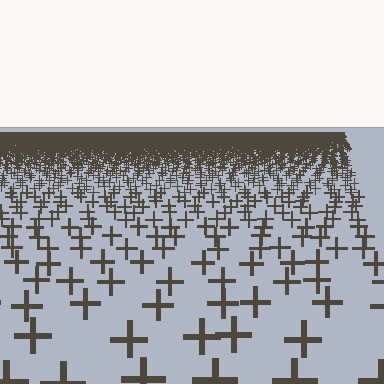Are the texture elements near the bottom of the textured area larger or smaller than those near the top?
Larger. Near the bottom, elements are closer to the viewer and appear at a bigger on-screen size.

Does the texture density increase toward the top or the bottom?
Density increases toward the top.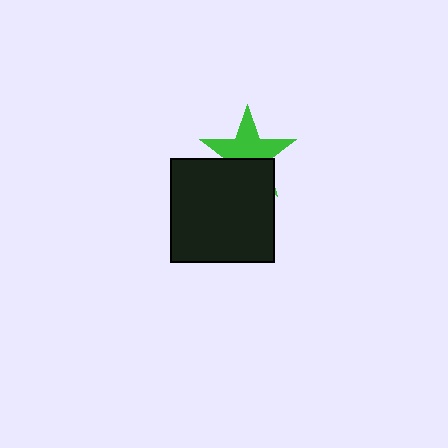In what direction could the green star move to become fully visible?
The green star could move up. That would shift it out from behind the black square entirely.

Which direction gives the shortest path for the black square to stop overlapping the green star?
Moving down gives the shortest separation.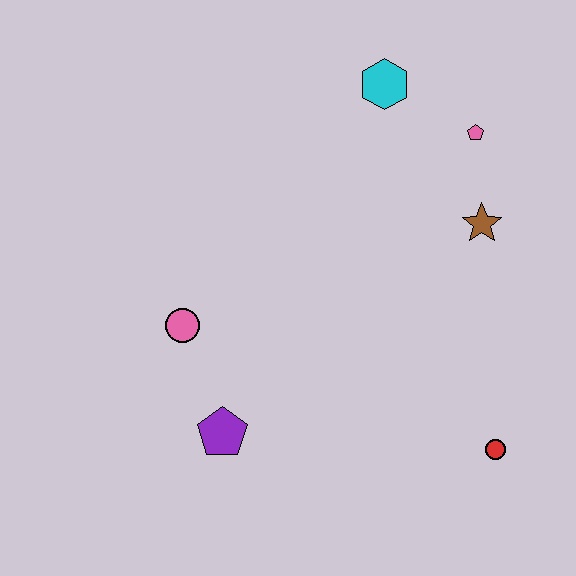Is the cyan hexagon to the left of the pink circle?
No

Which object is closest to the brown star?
The pink pentagon is closest to the brown star.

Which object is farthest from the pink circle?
The pink pentagon is farthest from the pink circle.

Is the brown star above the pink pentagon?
No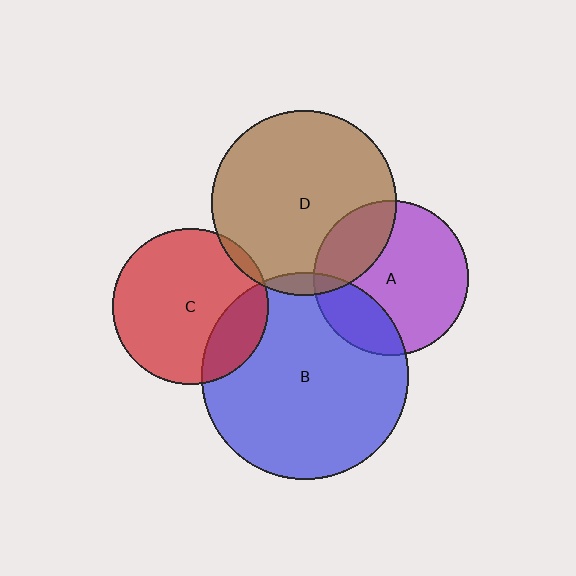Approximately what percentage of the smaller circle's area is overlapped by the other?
Approximately 20%.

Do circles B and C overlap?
Yes.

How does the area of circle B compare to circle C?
Approximately 1.8 times.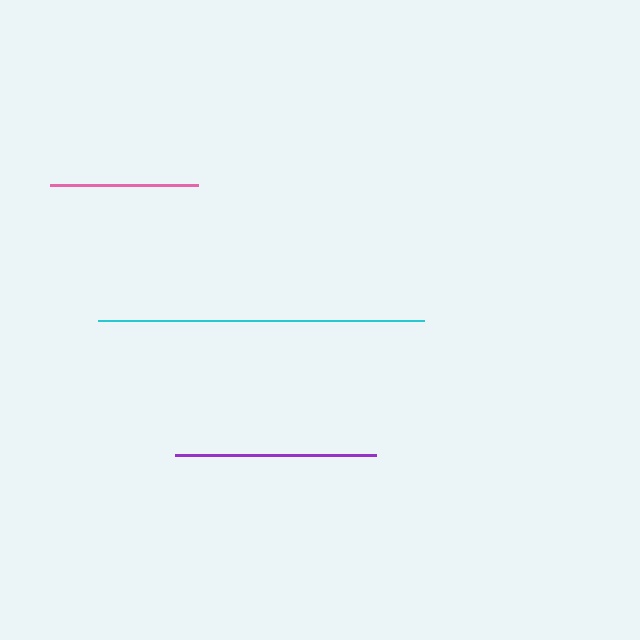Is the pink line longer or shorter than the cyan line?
The cyan line is longer than the pink line.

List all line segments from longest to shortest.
From longest to shortest: cyan, purple, pink.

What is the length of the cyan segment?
The cyan segment is approximately 326 pixels long.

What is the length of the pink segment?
The pink segment is approximately 148 pixels long.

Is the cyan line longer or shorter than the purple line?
The cyan line is longer than the purple line.